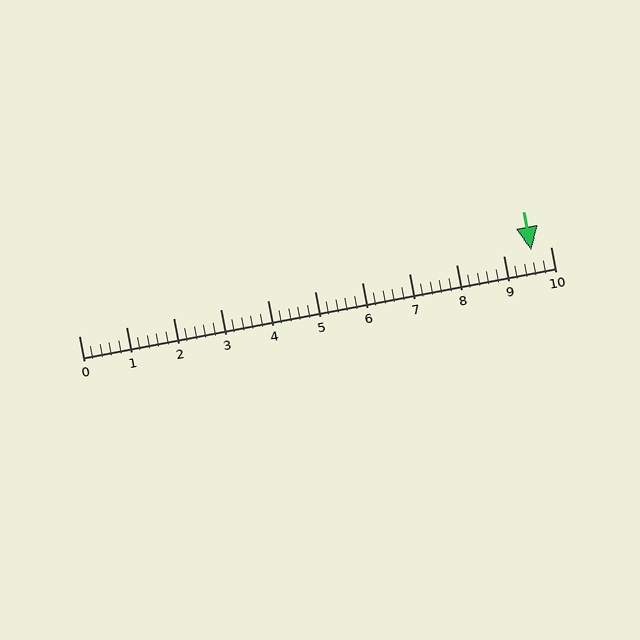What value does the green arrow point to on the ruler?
The green arrow points to approximately 9.6.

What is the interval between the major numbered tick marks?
The major tick marks are spaced 1 units apart.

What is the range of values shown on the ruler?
The ruler shows values from 0 to 10.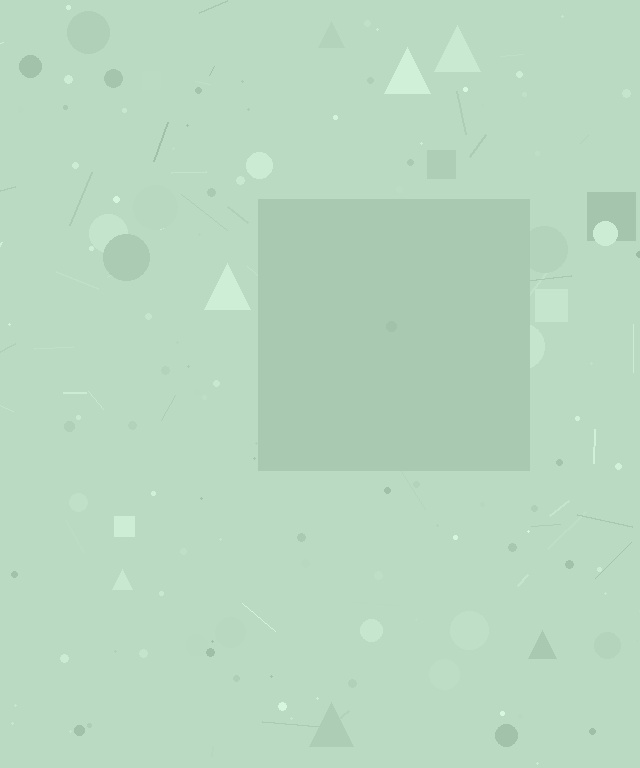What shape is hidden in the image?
A square is hidden in the image.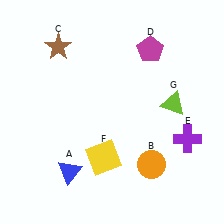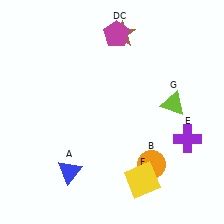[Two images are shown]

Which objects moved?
The objects that moved are: the brown star (C), the magenta pentagon (D), the yellow square (F).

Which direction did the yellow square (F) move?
The yellow square (F) moved right.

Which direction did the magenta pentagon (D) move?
The magenta pentagon (D) moved left.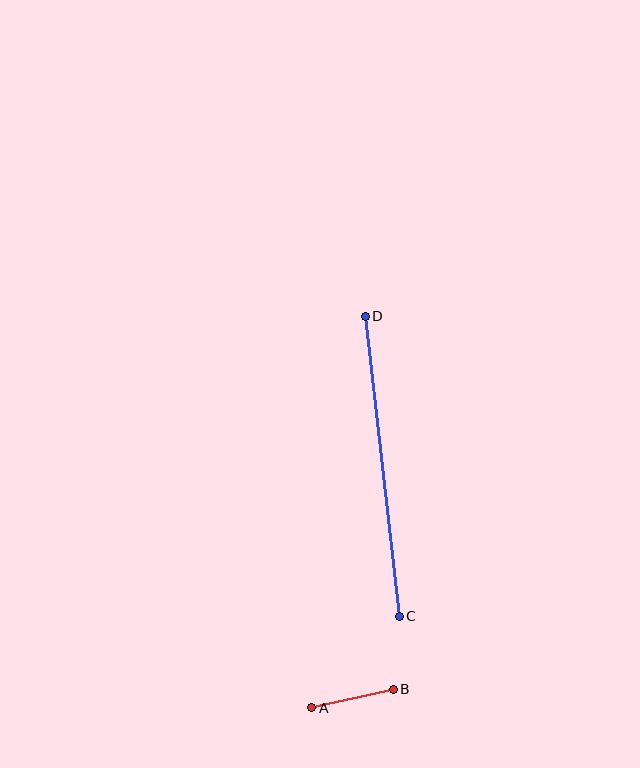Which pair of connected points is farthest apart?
Points C and D are farthest apart.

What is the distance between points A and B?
The distance is approximately 84 pixels.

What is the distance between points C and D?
The distance is approximately 302 pixels.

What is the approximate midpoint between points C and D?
The midpoint is at approximately (382, 466) pixels.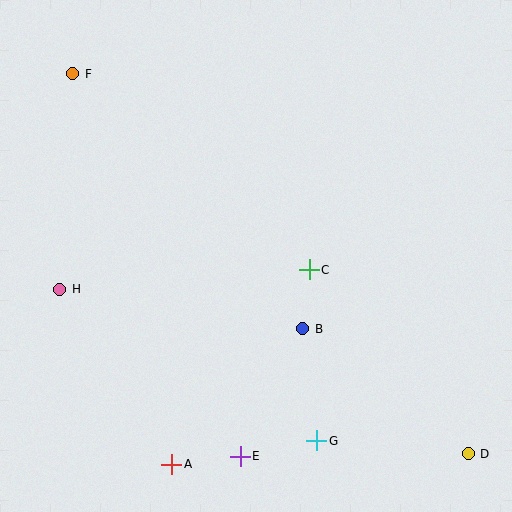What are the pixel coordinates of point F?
Point F is at (73, 74).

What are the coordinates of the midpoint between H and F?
The midpoint between H and F is at (66, 181).